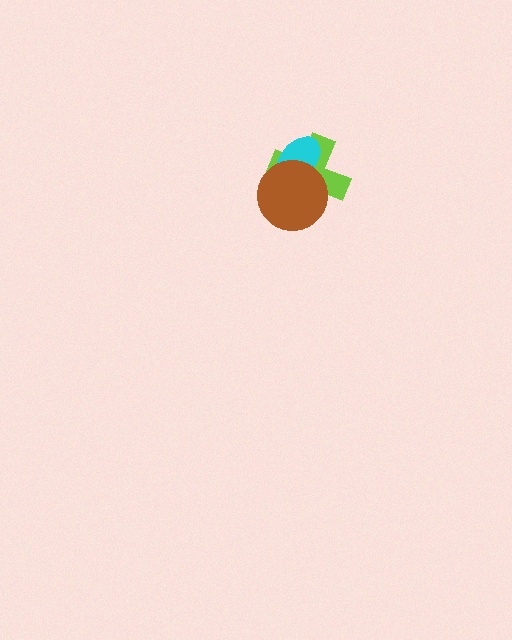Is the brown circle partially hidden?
No, no other shape covers it.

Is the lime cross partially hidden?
Yes, it is partially covered by another shape.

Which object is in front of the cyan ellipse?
The brown circle is in front of the cyan ellipse.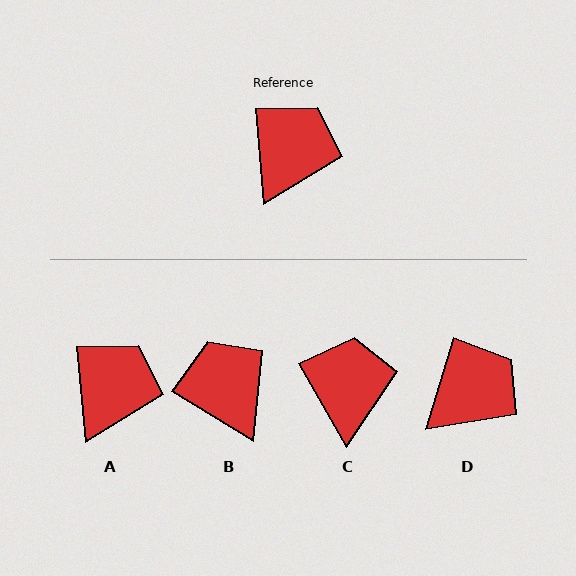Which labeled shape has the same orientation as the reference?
A.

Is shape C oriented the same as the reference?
No, it is off by about 24 degrees.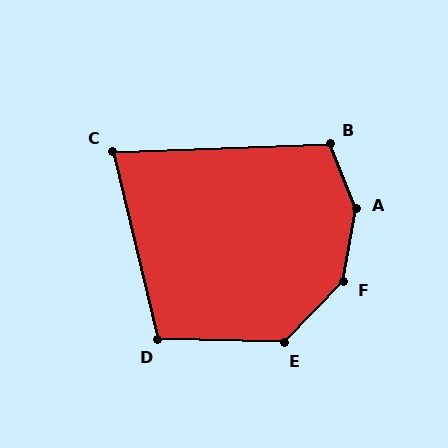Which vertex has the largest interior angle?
A, at approximately 149 degrees.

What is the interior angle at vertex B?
Approximately 110 degrees (obtuse).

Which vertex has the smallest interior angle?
C, at approximately 79 degrees.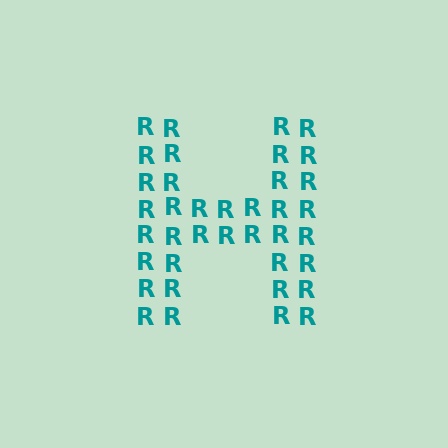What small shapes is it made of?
It is made of small letter R's.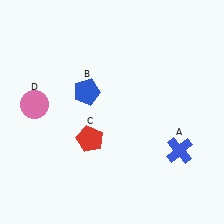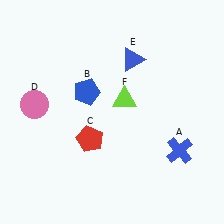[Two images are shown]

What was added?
A blue triangle (E), a lime triangle (F) were added in Image 2.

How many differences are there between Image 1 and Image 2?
There are 2 differences between the two images.